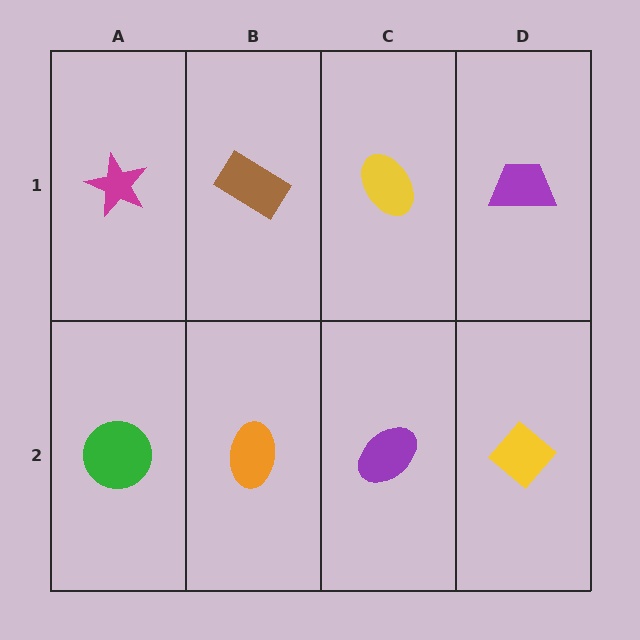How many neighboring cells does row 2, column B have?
3.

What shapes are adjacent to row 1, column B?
An orange ellipse (row 2, column B), a magenta star (row 1, column A), a yellow ellipse (row 1, column C).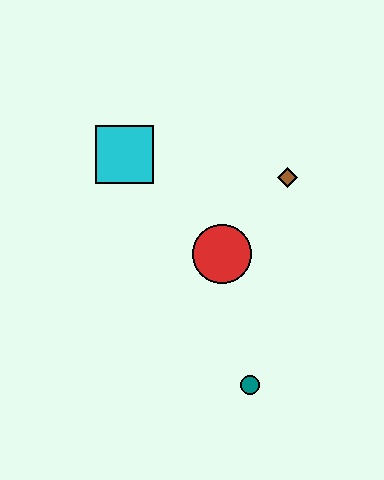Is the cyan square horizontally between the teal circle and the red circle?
No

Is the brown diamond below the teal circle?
No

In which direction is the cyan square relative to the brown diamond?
The cyan square is to the left of the brown diamond.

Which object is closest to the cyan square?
The red circle is closest to the cyan square.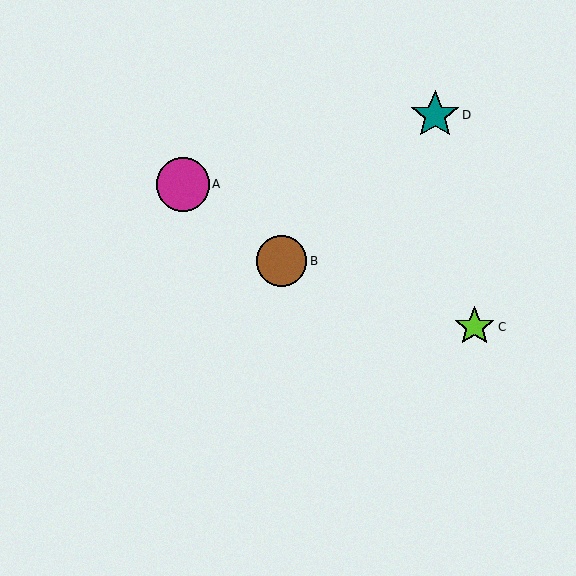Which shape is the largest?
The magenta circle (labeled A) is the largest.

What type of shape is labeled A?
Shape A is a magenta circle.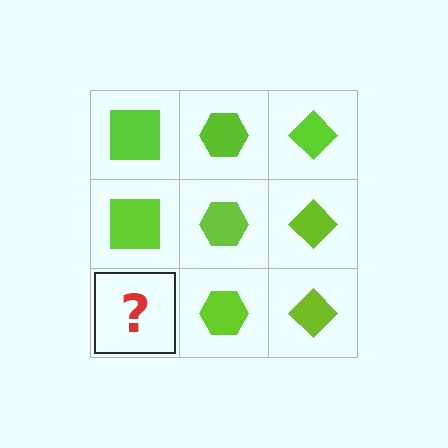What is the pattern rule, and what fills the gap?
The rule is that each column has a consistent shape. The gap should be filled with a lime square.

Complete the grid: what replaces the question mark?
The question mark should be replaced with a lime square.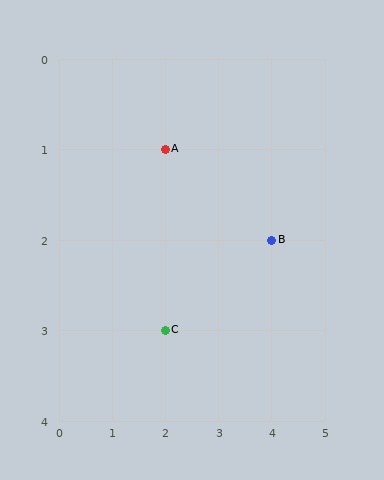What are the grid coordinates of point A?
Point A is at grid coordinates (2, 1).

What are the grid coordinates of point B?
Point B is at grid coordinates (4, 2).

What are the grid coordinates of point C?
Point C is at grid coordinates (2, 3).